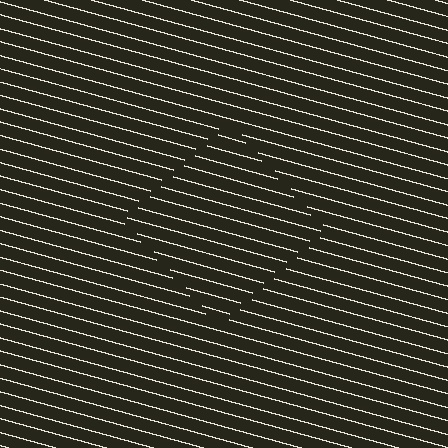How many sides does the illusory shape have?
4 sides — the line-ends trace a square.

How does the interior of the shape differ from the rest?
The interior of the shape contains the same grating, shifted by half a period — the contour is defined by the phase discontinuity where line-ends from the inner and outer gratings abut.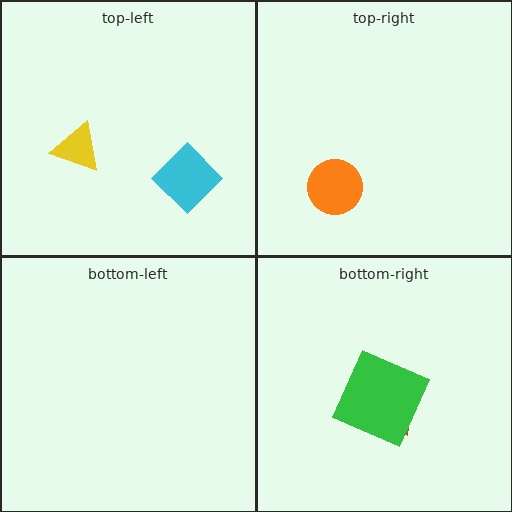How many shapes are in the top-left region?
2.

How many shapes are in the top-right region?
1.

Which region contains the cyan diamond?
The top-left region.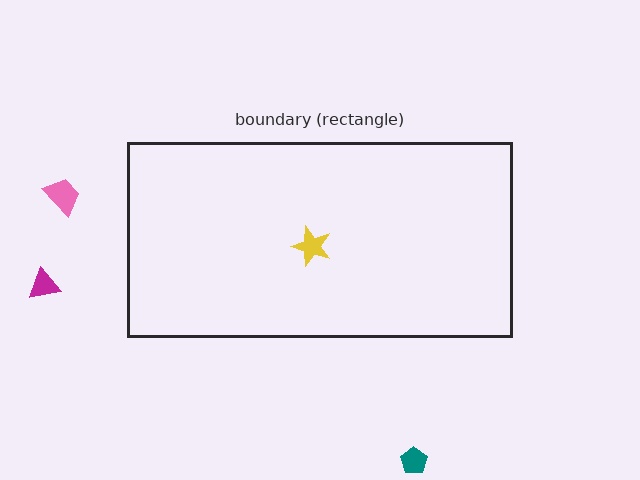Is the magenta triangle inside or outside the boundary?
Outside.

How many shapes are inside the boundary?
1 inside, 3 outside.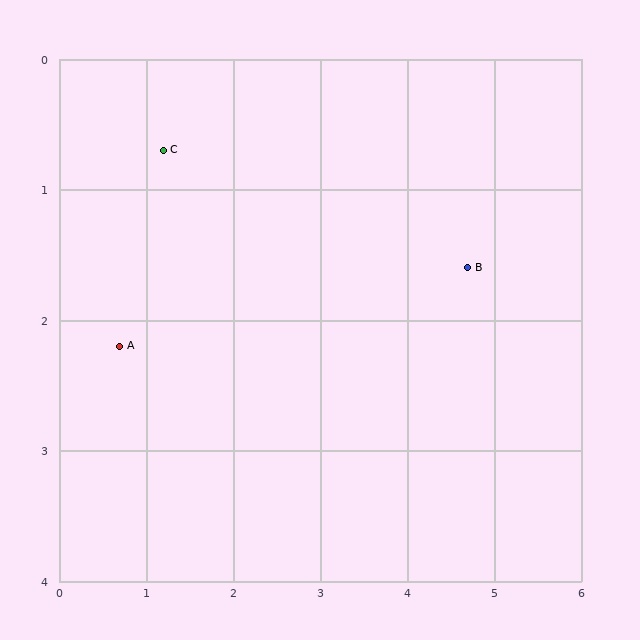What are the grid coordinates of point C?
Point C is at approximately (1.2, 0.7).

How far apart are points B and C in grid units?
Points B and C are about 3.6 grid units apart.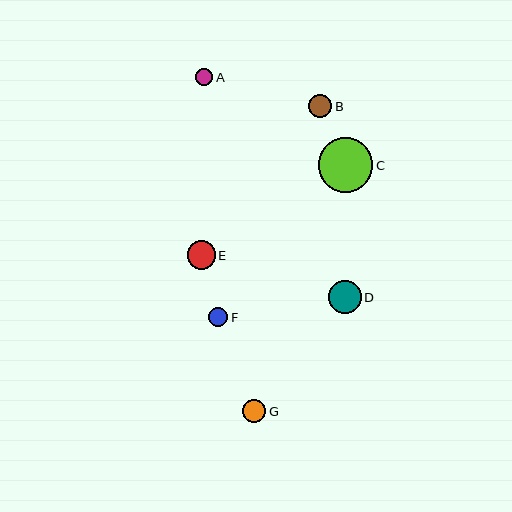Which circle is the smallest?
Circle A is the smallest with a size of approximately 17 pixels.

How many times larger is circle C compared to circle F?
Circle C is approximately 2.8 times the size of circle F.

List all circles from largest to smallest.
From largest to smallest: C, D, E, G, B, F, A.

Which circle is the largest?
Circle C is the largest with a size of approximately 55 pixels.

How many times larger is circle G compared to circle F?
Circle G is approximately 1.2 times the size of circle F.